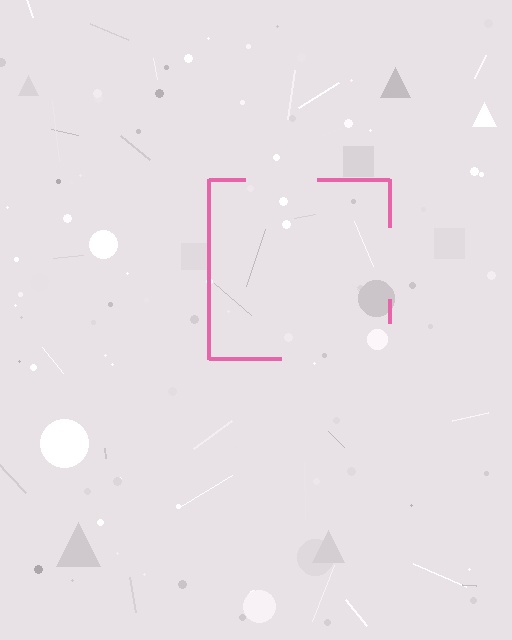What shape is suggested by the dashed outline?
The dashed outline suggests a square.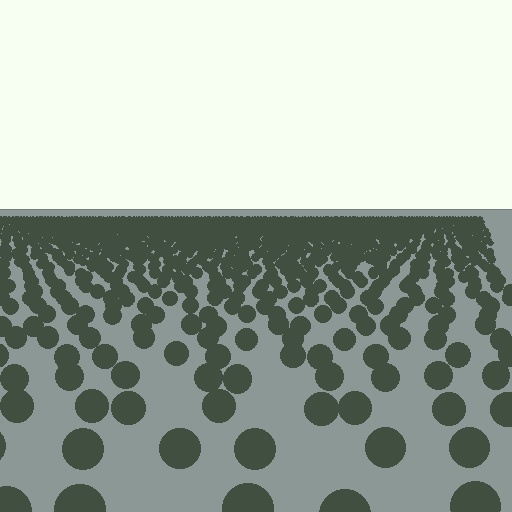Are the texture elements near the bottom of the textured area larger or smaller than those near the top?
Larger. Near the bottom, elements are closer to the viewer and appear at a bigger on-screen size.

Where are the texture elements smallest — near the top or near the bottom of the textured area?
Near the top.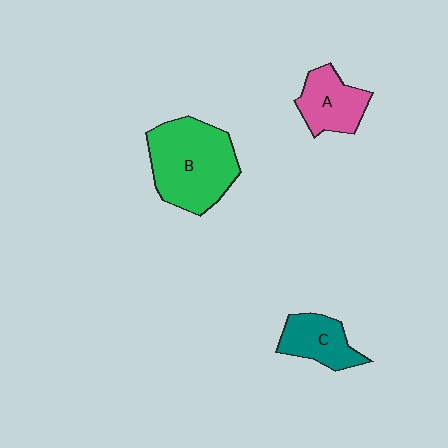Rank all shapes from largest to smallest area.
From largest to smallest: B (green), A (pink), C (teal).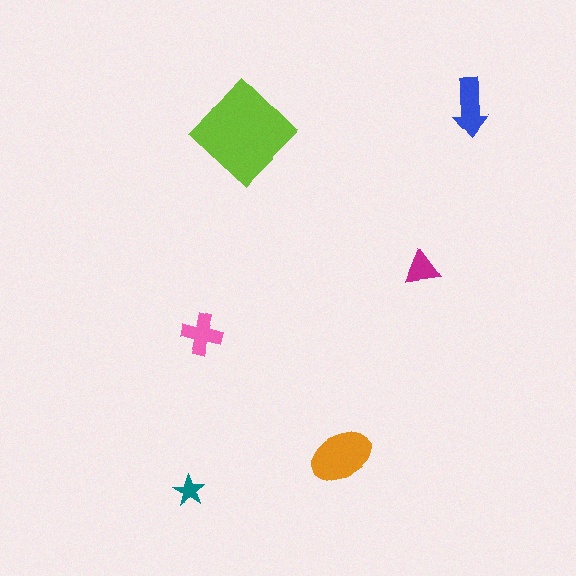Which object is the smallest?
The teal star.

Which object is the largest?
The lime diamond.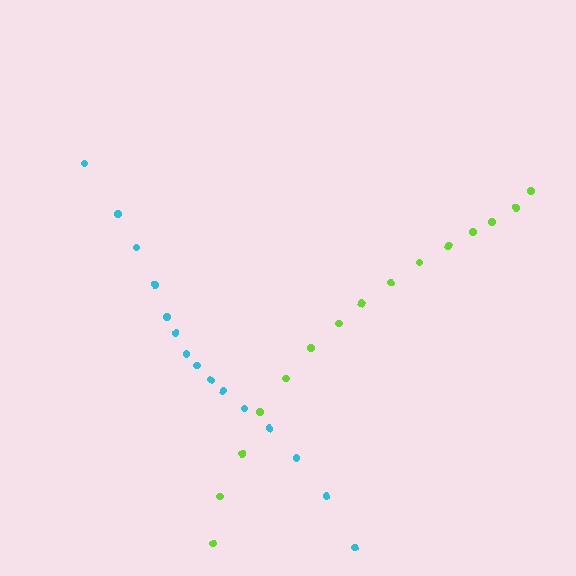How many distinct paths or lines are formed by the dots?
There are 2 distinct paths.